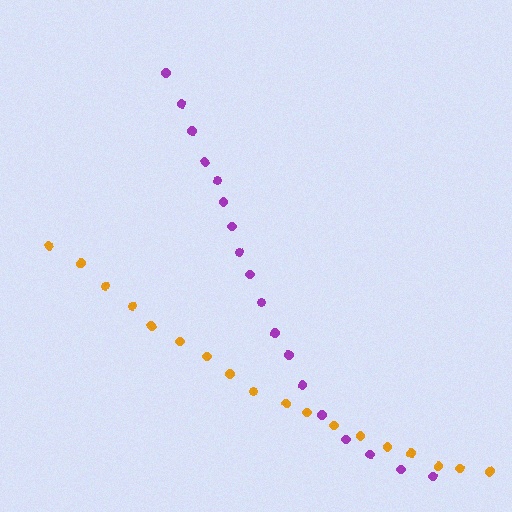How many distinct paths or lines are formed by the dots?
There are 2 distinct paths.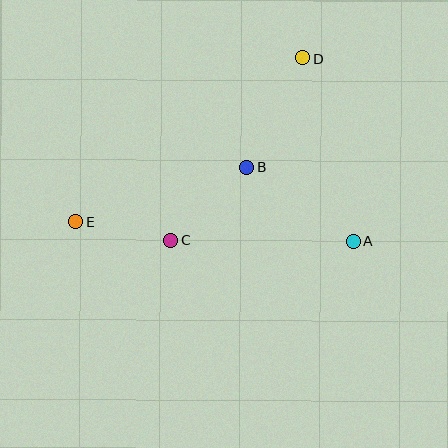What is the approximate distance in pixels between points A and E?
The distance between A and E is approximately 278 pixels.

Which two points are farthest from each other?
Points D and E are farthest from each other.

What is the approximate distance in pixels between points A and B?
The distance between A and B is approximately 129 pixels.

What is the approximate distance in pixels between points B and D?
The distance between B and D is approximately 123 pixels.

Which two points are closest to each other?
Points C and E are closest to each other.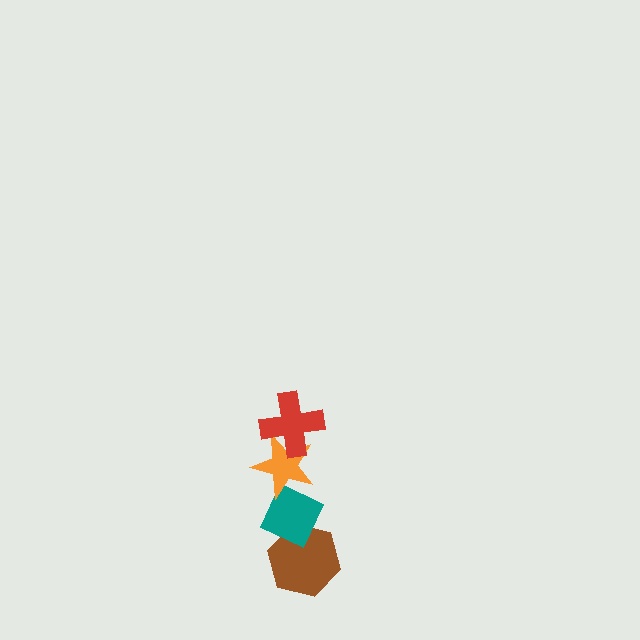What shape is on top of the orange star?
The red cross is on top of the orange star.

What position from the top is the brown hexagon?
The brown hexagon is 4th from the top.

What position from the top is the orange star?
The orange star is 2nd from the top.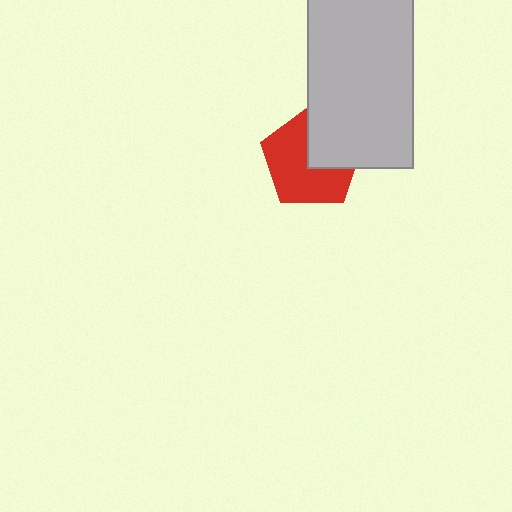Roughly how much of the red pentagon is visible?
About half of it is visible (roughly 64%).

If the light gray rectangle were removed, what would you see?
You would see the complete red pentagon.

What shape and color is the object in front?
The object in front is a light gray rectangle.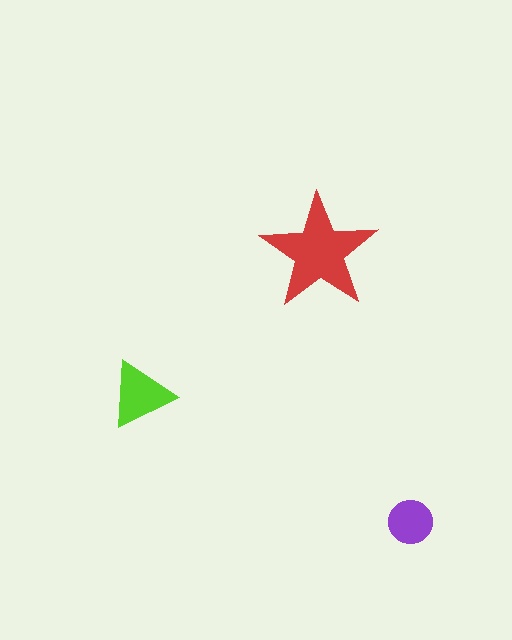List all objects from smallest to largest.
The purple circle, the lime triangle, the red star.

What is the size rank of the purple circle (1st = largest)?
3rd.